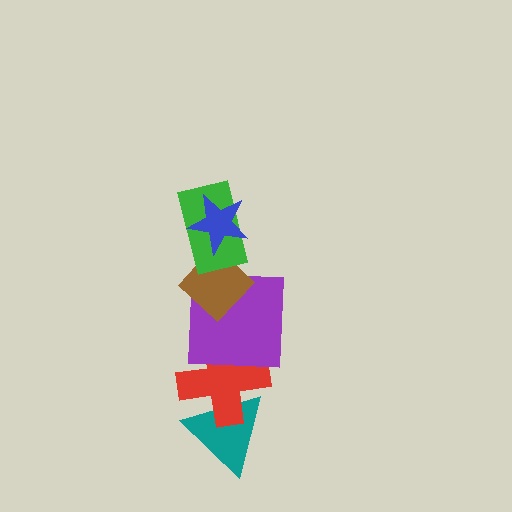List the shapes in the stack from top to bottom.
From top to bottom: the blue star, the green rectangle, the brown diamond, the purple square, the red cross, the teal triangle.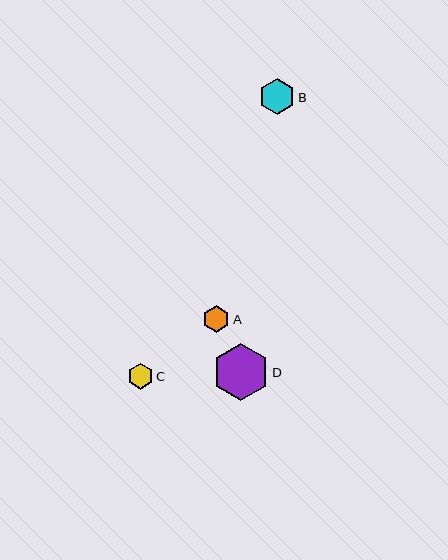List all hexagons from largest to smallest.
From largest to smallest: D, B, A, C.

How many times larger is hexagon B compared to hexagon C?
Hexagon B is approximately 1.4 times the size of hexagon C.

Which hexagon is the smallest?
Hexagon C is the smallest with a size of approximately 26 pixels.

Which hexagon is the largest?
Hexagon D is the largest with a size of approximately 57 pixels.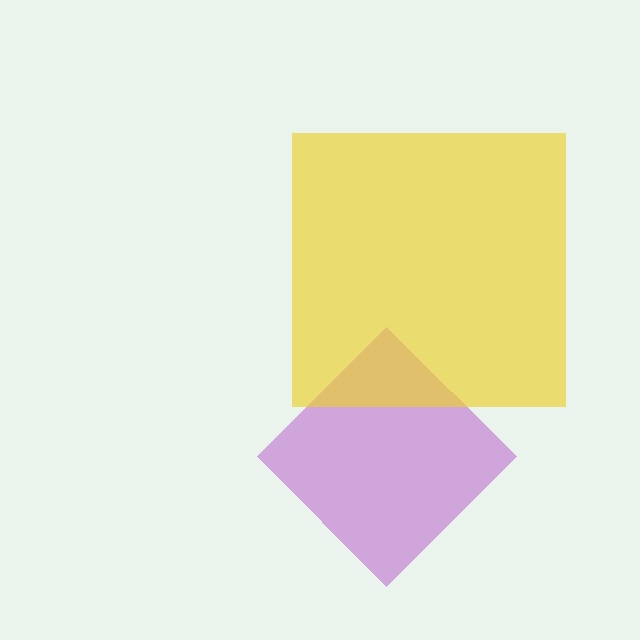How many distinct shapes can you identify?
There are 2 distinct shapes: a purple diamond, a yellow square.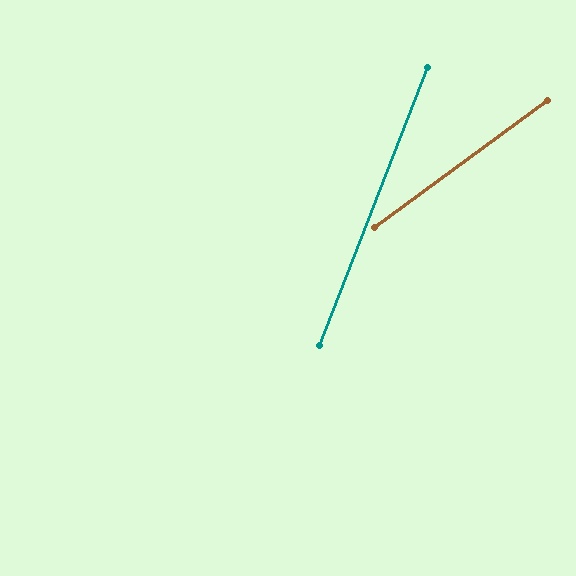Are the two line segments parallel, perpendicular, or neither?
Neither parallel nor perpendicular — they differ by about 32°.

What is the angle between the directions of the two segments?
Approximately 32 degrees.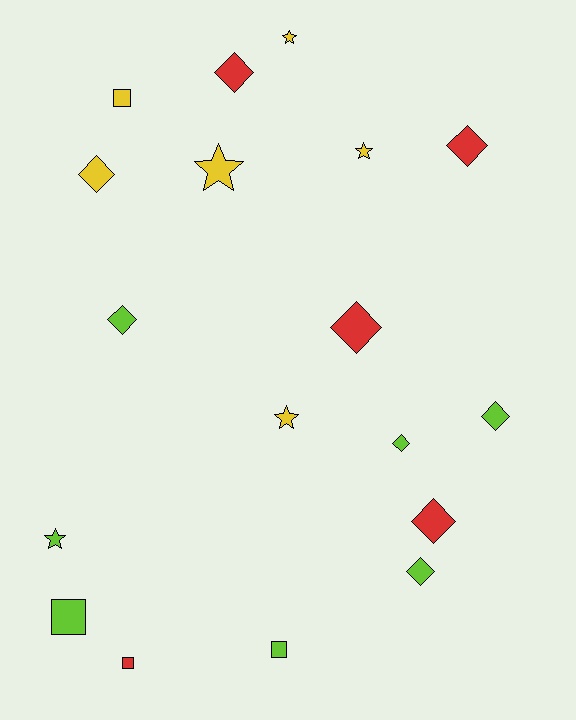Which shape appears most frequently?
Diamond, with 9 objects.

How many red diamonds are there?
There are 4 red diamonds.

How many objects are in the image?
There are 18 objects.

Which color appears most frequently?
Lime, with 7 objects.